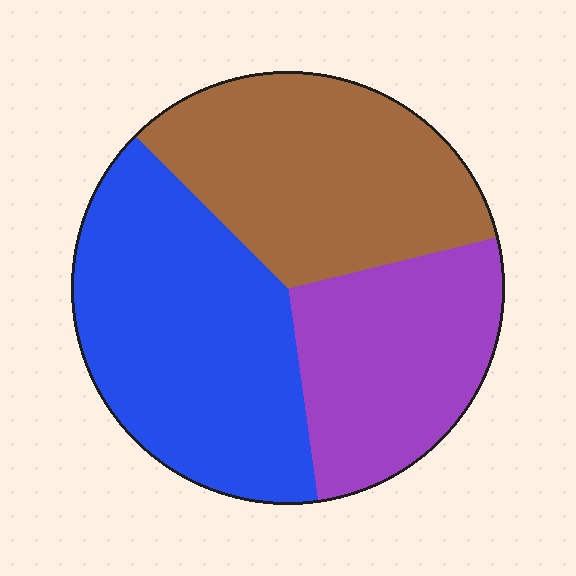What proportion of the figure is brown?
Brown covers roughly 35% of the figure.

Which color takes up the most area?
Blue, at roughly 40%.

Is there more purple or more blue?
Blue.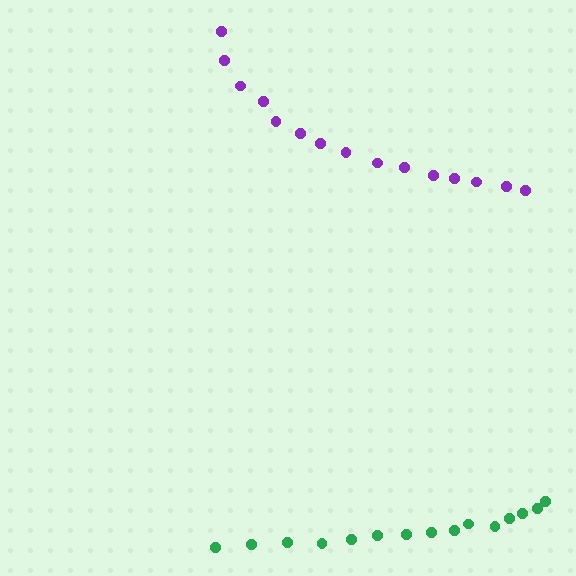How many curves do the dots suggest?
There are 2 distinct paths.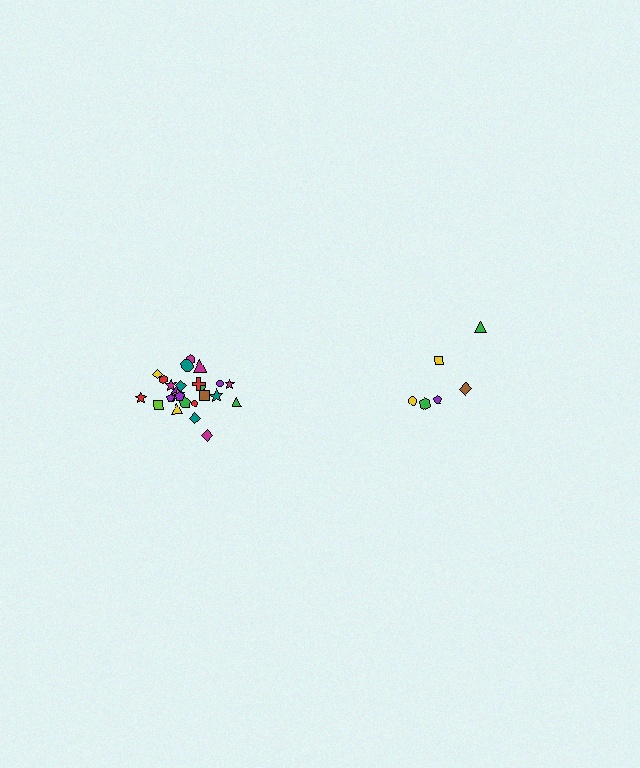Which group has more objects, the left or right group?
The left group.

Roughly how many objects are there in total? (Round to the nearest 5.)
Roughly 30 objects in total.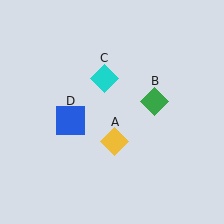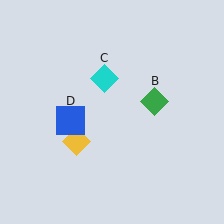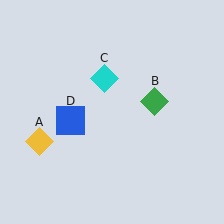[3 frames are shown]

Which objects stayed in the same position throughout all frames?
Green diamond (object B) and cyan diamond (object C) and blue square (object D) remained stationary.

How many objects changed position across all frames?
1 object changed position: yellow diamond (object A).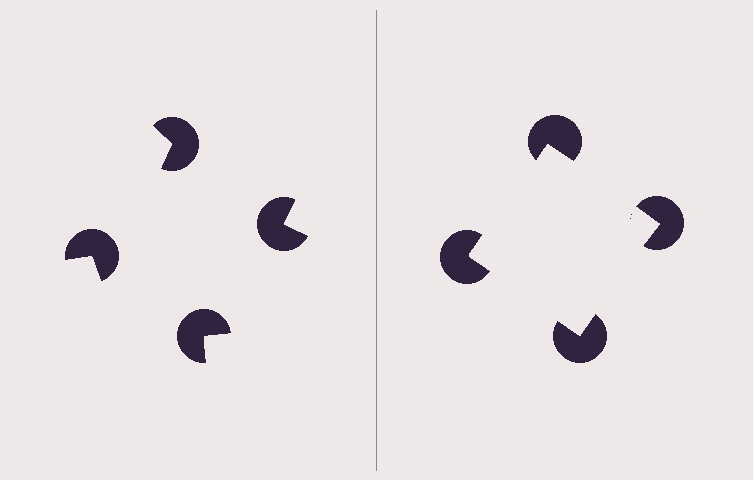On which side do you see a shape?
An illusory square appears on the right side. On the left side the wedge cuts are rotated, so no coherent shape forms.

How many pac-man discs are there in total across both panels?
8 — 4 on each side.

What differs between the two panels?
The pac-man discs are positioned identically on both sides; only the wedge orientations differ. On the right they align to a square; on the left they are misaligned.